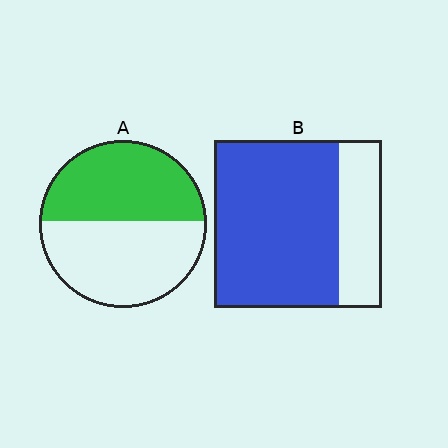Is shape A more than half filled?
Roughly half.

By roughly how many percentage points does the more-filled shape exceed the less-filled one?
By roughly 25 percentage points (B over A).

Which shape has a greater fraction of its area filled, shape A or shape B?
Shape B.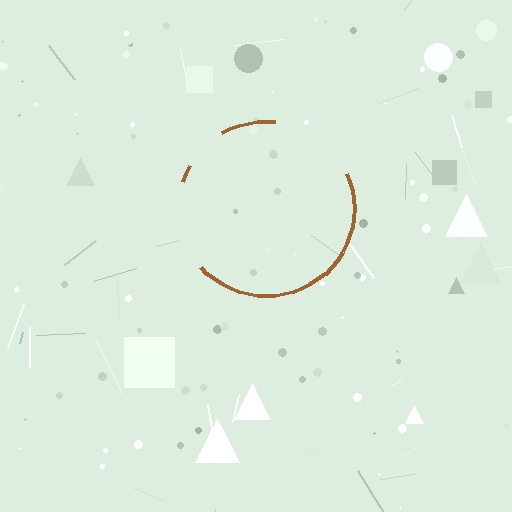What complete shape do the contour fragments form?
The contour fragments form a circle.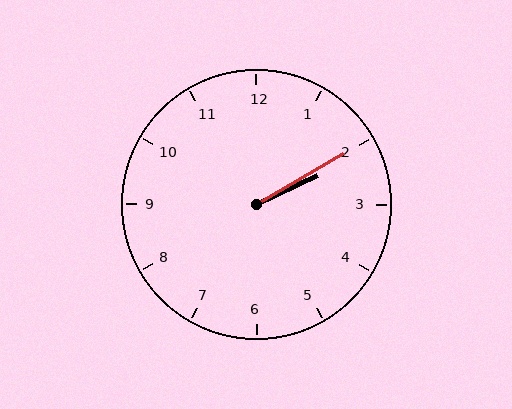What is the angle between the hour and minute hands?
Approximately 5 degrees.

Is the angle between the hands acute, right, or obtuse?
It is acute.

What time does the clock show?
2:10.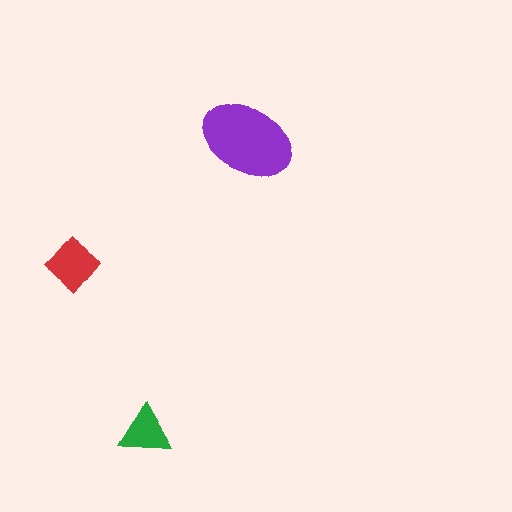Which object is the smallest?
The green triangle.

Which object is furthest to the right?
The purple ellipse is rightmost.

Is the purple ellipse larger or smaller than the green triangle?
Larger.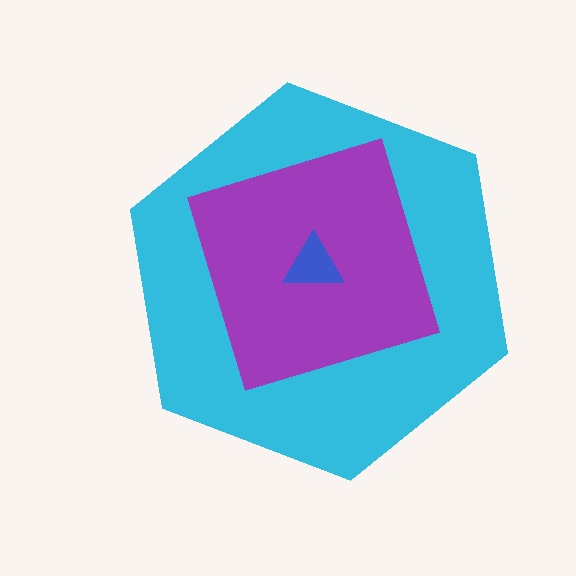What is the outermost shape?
The cyan hexagon.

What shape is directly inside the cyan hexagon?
The purple diamond.